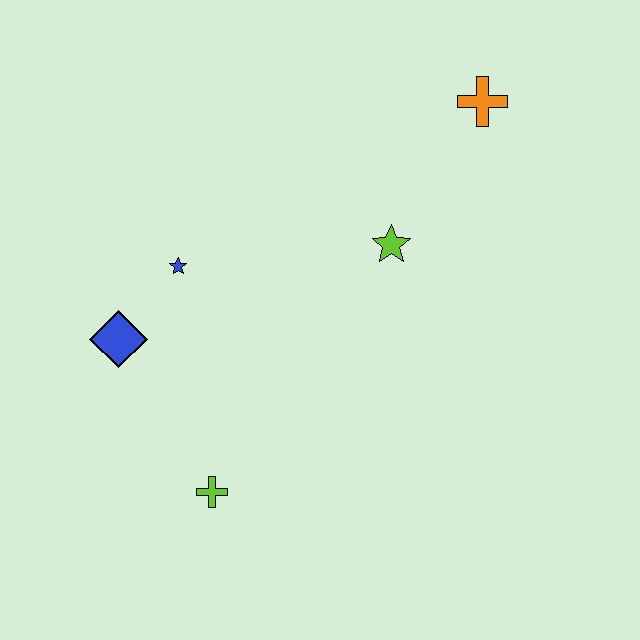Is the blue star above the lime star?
No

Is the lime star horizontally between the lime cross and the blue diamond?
No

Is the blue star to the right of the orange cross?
No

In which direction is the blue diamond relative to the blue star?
The blue diamond is below the blue star.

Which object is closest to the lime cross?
The blue diamond is closest to the lime cross.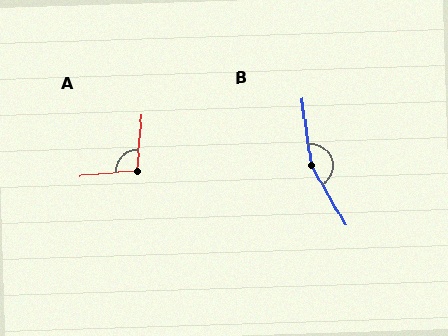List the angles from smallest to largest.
A (100°), B (158°).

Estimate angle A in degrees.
Approximately 100 degrees.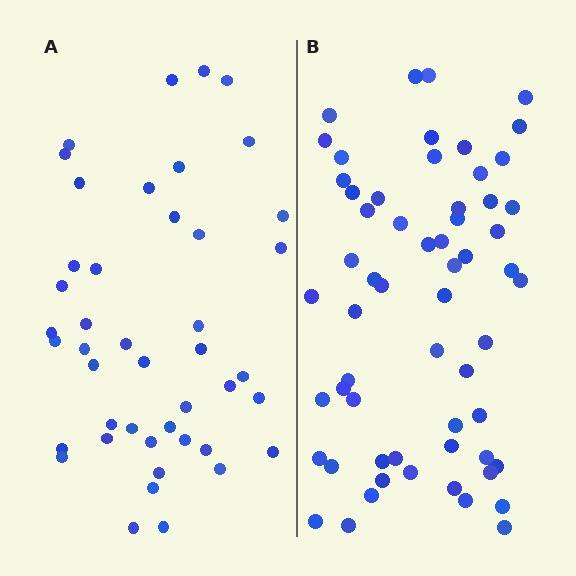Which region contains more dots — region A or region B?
Region B (the right region) has more dots.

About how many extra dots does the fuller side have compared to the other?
Region B has approximately 15 more dots than region A.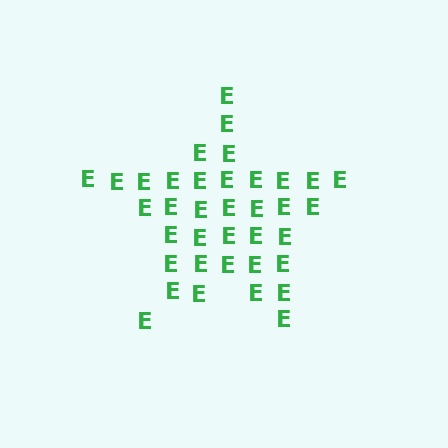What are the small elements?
The small elements are letter E's.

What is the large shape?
The large shape is a star.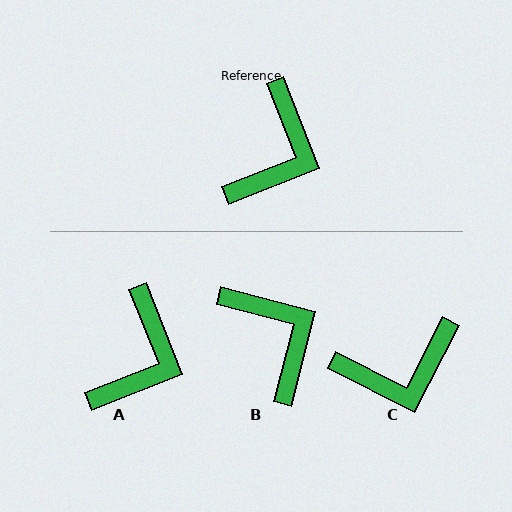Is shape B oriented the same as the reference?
No, it is off by about 54 degrees.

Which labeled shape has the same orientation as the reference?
A.